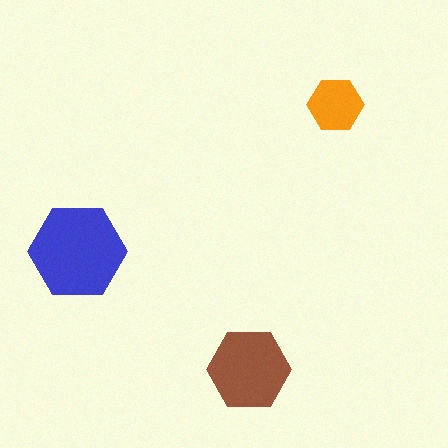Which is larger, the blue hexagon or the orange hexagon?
The blue one.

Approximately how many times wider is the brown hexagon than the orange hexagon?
About 1.5 times wider.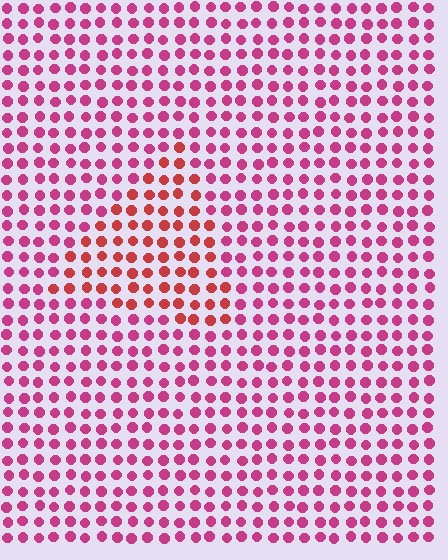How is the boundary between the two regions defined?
The boundary is defined purely by a slight shift in hue (about 30 degrees). Spacing, size, and orientation are identical on both sides.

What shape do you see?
I see a triangle.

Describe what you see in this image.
The image is filled with small magenta elements in a uniform arrangement. A triangle-shaped region is visible where the elements are tinted to a slightly different hue, forming a subtle color boundary.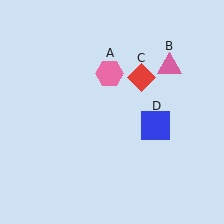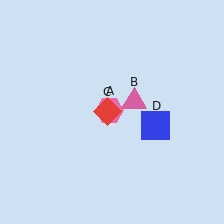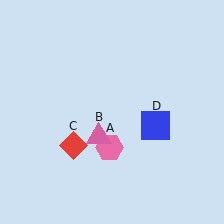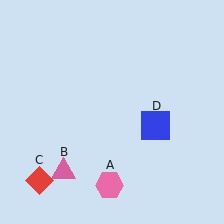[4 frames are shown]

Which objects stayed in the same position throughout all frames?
Blue square (object D) remained stationary.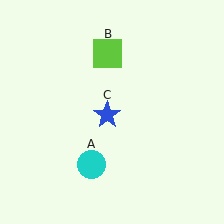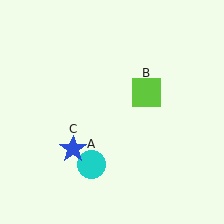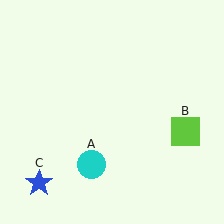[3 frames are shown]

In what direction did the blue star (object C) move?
The blue star (object C) moved down and to the left.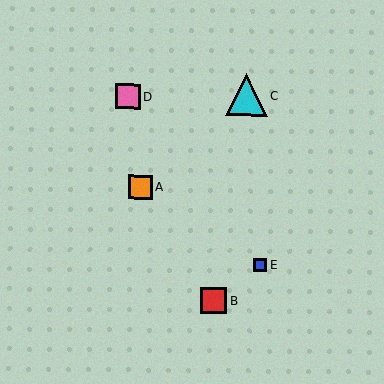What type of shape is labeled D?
Shape D is a pink square.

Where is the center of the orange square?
The center of the orange square is at (140, 187).